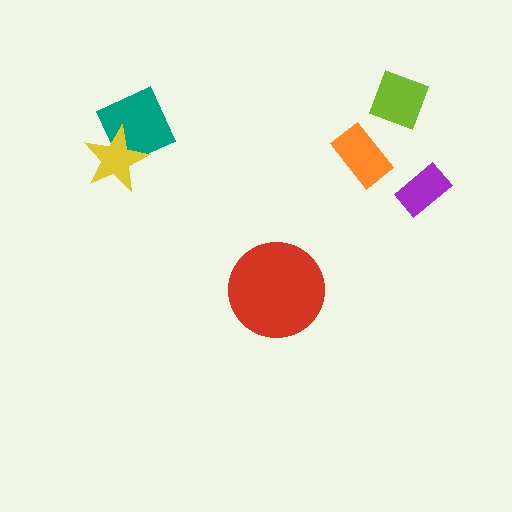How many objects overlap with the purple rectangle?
0 objects overlap with the purple rectangle.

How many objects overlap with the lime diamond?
0 objects overlap with the lime diamond.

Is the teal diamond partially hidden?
Yes, it is partially covered by another shape.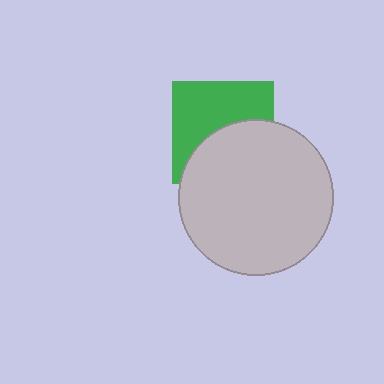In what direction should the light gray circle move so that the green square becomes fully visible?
The light gray circle should move down. That is the shortest direction to clear the overlap and leave the green square fully visible.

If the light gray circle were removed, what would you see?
You would see the complete green square.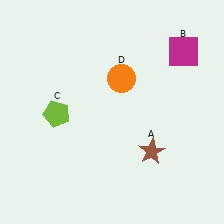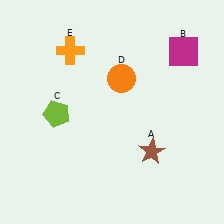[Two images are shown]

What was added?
An orange cross (E) was added in Image 2.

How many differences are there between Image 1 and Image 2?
There is 1 difference between the two images.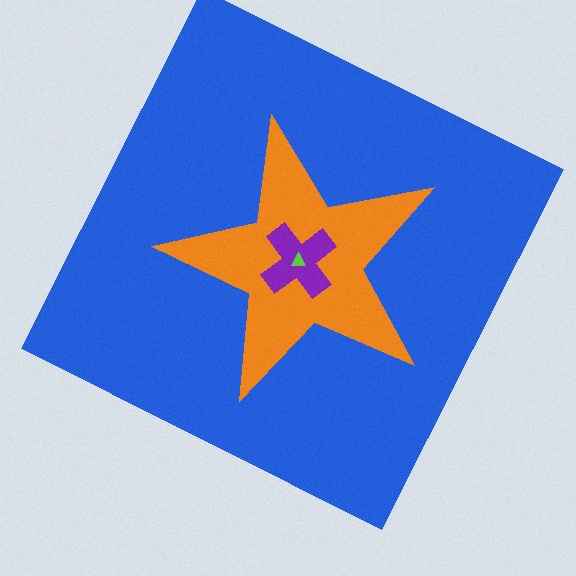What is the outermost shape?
The blue square.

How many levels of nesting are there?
4.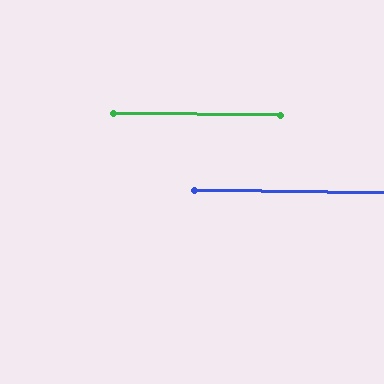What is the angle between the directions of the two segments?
Approximately 0 degrees.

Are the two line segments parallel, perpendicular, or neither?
Parallel — their directions differ by only 0.2°.